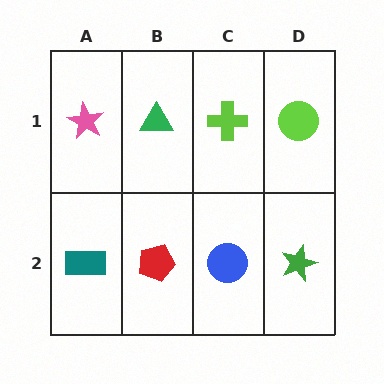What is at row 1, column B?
A green triangle.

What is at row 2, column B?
A red pentagon.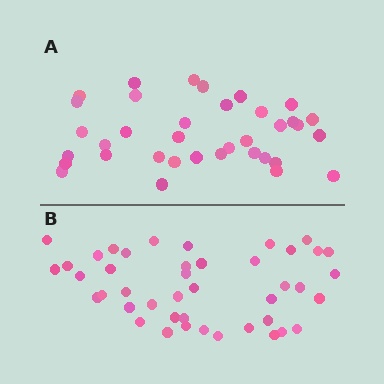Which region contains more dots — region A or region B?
Region B (the bottom region) has more dots.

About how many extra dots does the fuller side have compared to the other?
Region B has roughly 8 or so more dots than region A.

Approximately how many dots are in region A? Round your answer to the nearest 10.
About 40 dots. (The exact count is 36, which rounds to 40.)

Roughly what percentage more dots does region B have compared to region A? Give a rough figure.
About 20% more.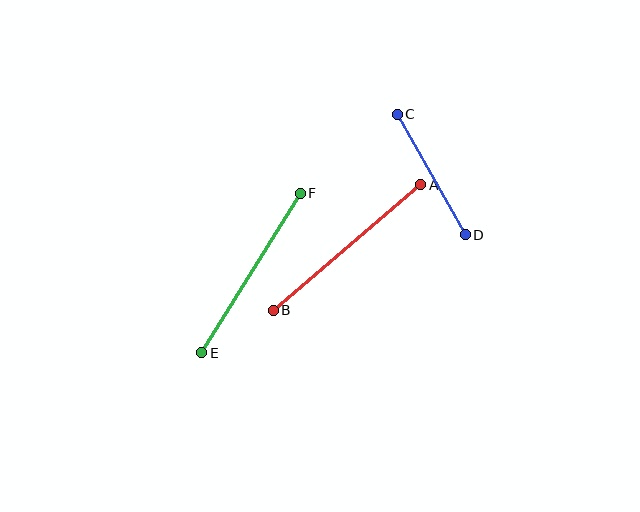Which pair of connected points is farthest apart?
Points A and B are farthest apart.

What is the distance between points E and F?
The distance is approximately 187 pixels.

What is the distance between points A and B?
The distance is approximately 194 pixels.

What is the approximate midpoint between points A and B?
The midpoint is at approximately (347, 247) pixels.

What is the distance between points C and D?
The distance is approximately 138 pixels.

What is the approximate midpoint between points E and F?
The midpoint is at approximately (251, 273) pixels.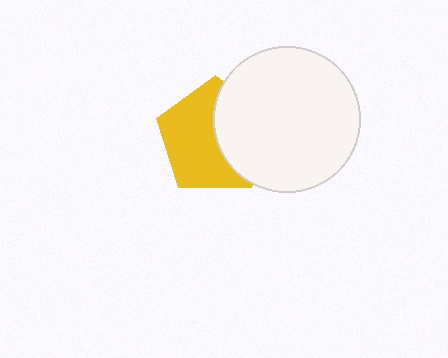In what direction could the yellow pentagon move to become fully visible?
The yellow pentagon could move left. That would shift it out from behind the white circle entirely.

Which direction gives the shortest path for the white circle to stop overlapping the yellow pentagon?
Moving right gives the shortest separation.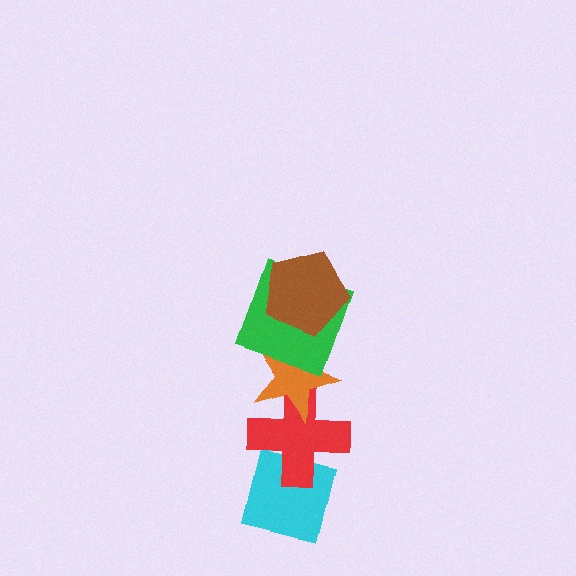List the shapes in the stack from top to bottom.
From top to bottom: the brown pentagon, the green square, the orange star, the red cross, the cyan square.